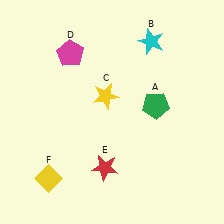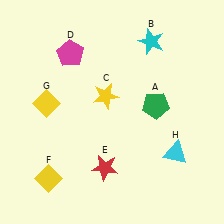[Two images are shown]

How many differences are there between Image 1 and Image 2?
There are 2 differences between the two images.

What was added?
A yellow diamond (G), a cyan triangle (H) were added in Image 2.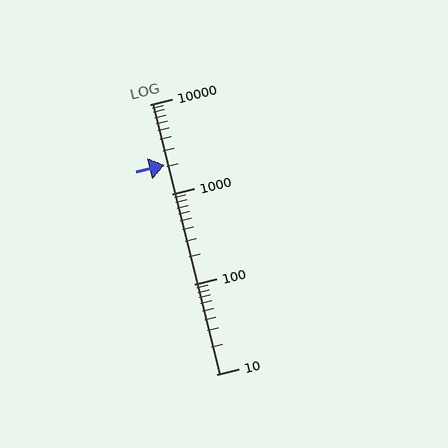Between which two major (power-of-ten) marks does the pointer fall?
The pointer is between 1000 and 10000.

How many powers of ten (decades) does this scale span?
The scale spans 3 decades, from 10 to 10000.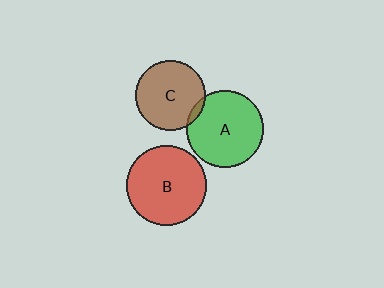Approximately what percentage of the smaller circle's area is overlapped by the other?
Approximately 5%.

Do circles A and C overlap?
Yes.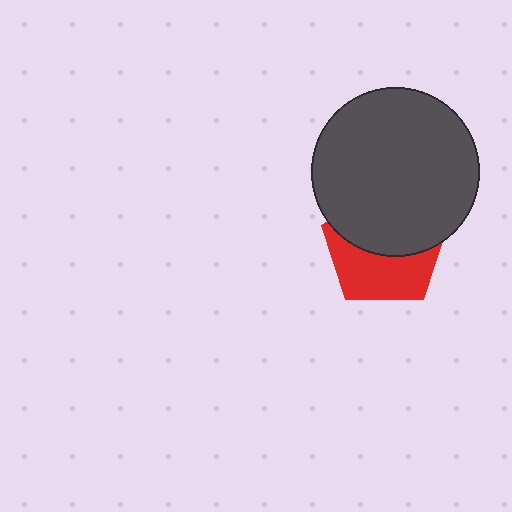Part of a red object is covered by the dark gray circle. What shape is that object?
It is a pentagon.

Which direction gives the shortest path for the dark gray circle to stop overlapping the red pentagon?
Moving up gives the shortest separation.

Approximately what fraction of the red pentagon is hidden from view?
Roughly 53% of the red pentagon is hidden behind the dark gray circle.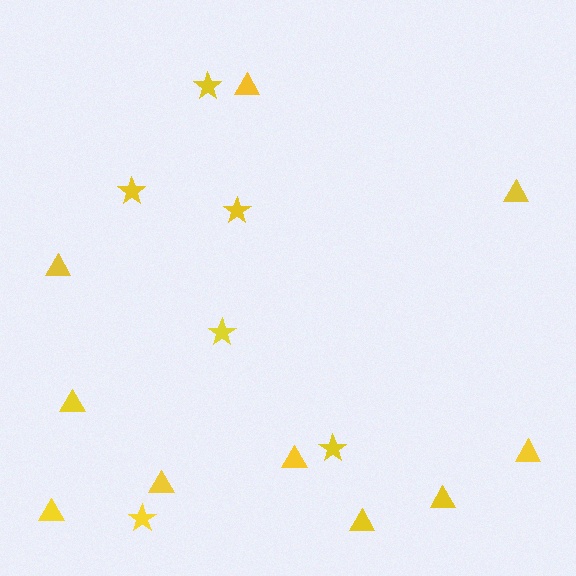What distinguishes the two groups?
There are 2 groups: one group of stars (6) and one group of triangles (10).